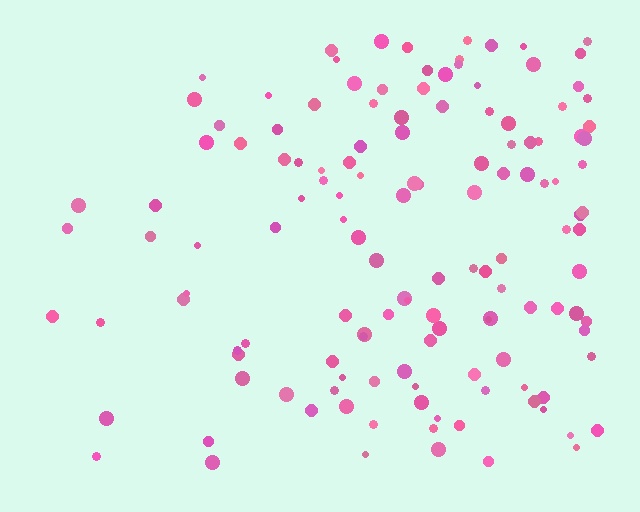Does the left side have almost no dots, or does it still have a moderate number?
Still a moderate number, just noticeably fewer than the right.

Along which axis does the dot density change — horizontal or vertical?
Horizontal.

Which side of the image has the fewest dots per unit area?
The left.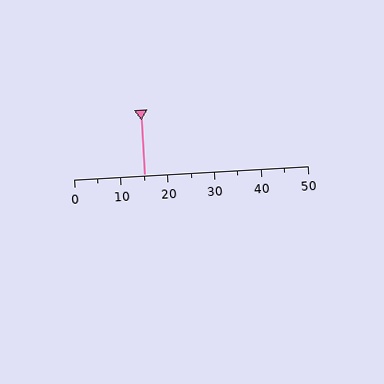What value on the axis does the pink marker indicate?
The marker indicates approximately 15.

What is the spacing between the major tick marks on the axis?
The major ticks are spaced 10 apart.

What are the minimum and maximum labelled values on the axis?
The axis runs from 0 to 50.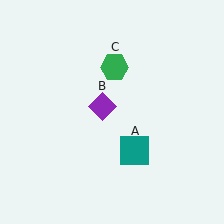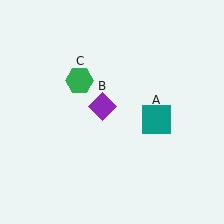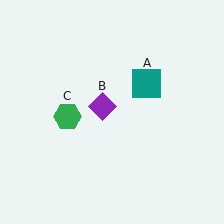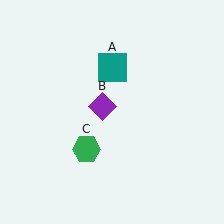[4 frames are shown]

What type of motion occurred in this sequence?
The teal square (object A), green hexagon (object C) rotated counterclockwise around the center of the scene.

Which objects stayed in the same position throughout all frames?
Purple diamond (object B) remained stationary.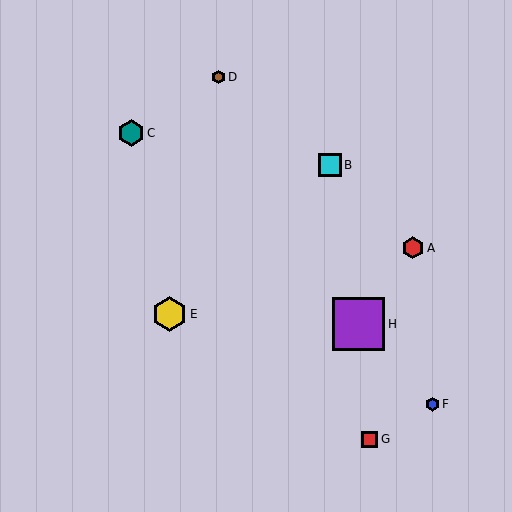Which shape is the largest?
The purple square (labeled H) is the largest.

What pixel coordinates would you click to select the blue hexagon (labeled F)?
Click at (432, 404) to select the blue hexagon F.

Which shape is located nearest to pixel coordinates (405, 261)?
The red hexagon (labeled A) at (413, 248) is nearest to that location.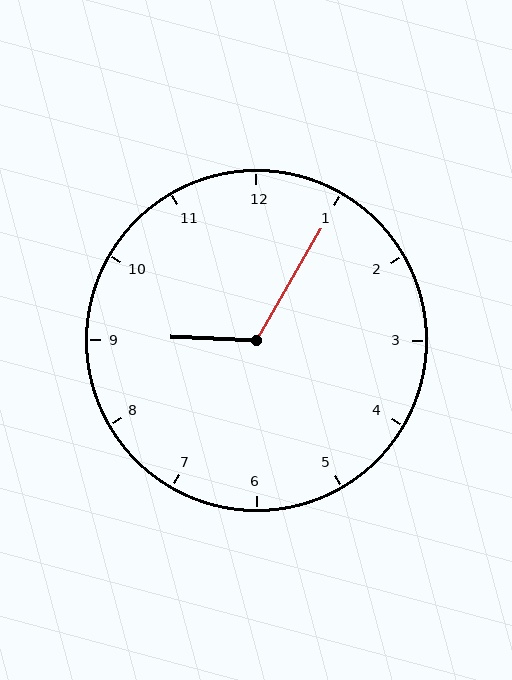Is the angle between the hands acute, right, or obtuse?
It is obtuse.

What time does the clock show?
9:05.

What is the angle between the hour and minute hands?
Approximately 118 degrees.